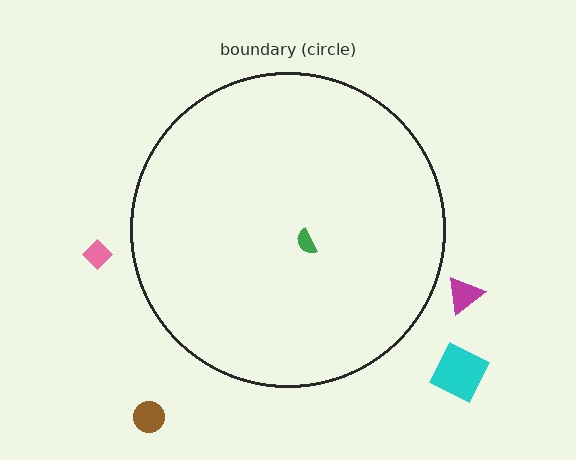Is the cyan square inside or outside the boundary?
Outside.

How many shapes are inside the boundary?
1 inside, 4 outside.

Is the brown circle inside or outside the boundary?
Outside.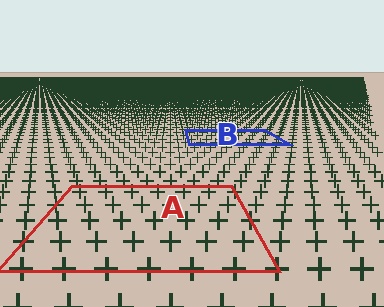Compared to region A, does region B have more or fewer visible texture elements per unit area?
Region B has more texture elements per unit area — they are packed more densely because it is farther away.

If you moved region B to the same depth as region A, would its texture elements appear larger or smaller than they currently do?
They would appear larger. At a closer depth, the same texture elements are projected at a bigger on-screen size.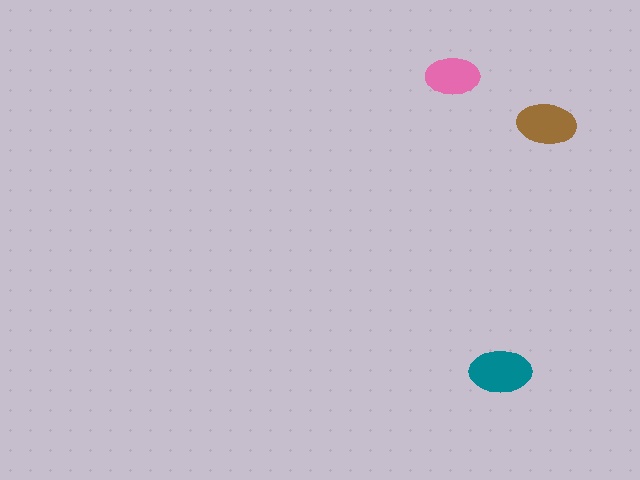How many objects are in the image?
There are 3 objects in the image.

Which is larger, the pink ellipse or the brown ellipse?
The brown one.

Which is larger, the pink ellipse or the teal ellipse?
The teal one.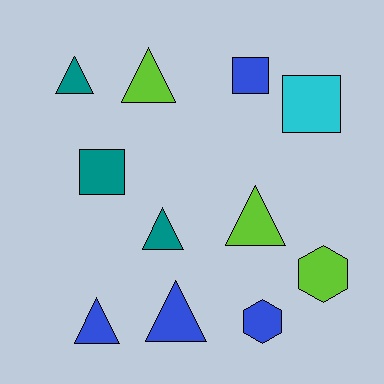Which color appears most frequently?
Blue, with 4 objects.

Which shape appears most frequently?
Triangle, with 6 objects.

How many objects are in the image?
There are 11 objects.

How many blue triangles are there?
There are 2 blue triangles.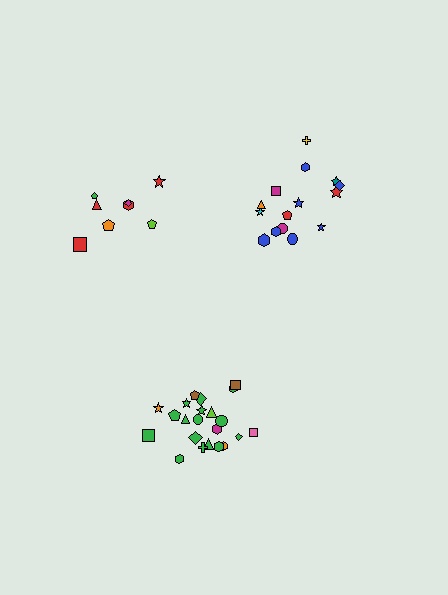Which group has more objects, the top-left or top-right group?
The top-right group.